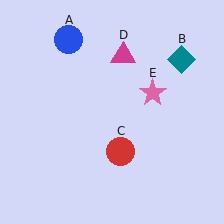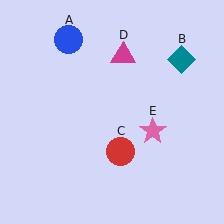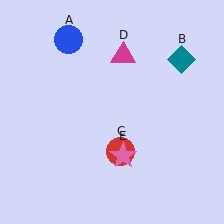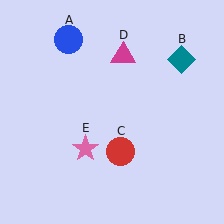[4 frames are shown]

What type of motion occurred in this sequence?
The pink star (object E) rotated clockwise around the center of the scene.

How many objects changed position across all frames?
1 object changed position: pink star (object E).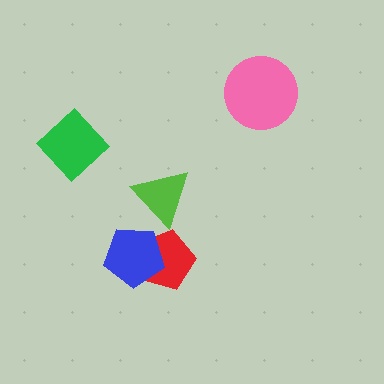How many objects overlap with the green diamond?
0 objects overlap with the green diamond.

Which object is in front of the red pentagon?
The blue pentagon is in front of the red pentagon.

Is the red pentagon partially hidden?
Yes, it is partially covered by another shape.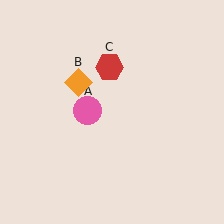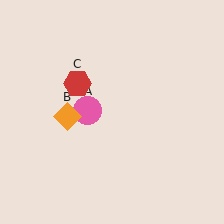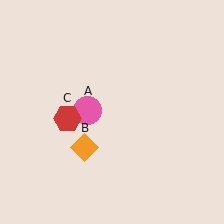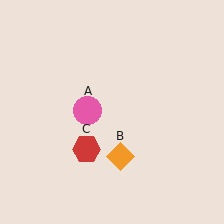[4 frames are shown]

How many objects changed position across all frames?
2 objects changed position: orange diamond (object B), red hexagon (object C).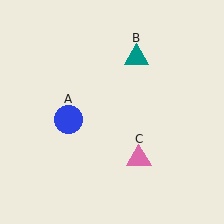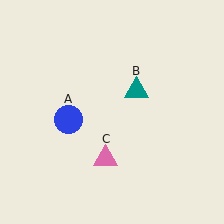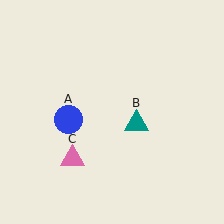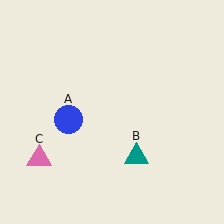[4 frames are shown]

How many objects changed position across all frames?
2 objects changed position: teal triangle (object B), pink triangle (object C).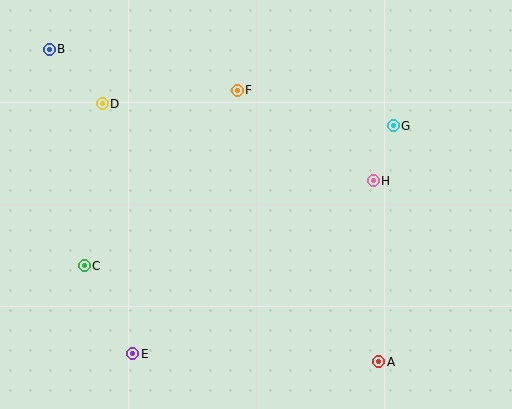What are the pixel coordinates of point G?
Point G is at (393, 126).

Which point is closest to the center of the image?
Point F at (237, 90) is closest to the center.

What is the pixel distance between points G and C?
The distance between G and C is 339 pixels.